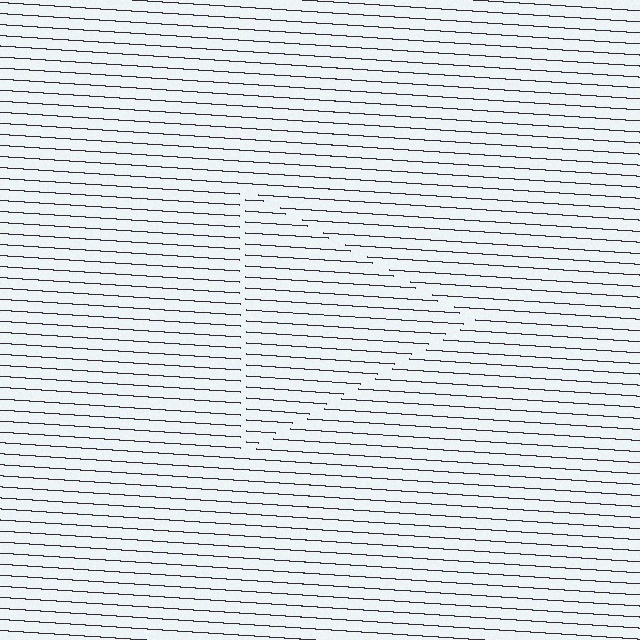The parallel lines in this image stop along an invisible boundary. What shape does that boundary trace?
An illusory triangle. The interior of the shape contains the same grating, shifted by half a period — the contour is defined by the phase discontinuity where line-ends from the inner and outer gratings abut.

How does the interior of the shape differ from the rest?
The interior of the shape contains the same grating, shifted by half a period — the contour is defined by the phase discontinuity where line-ends from the inner and outer gratings abut.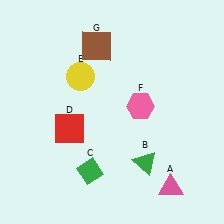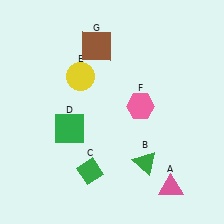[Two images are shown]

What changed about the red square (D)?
In Image 1, D is red. In Image 2, it changed to green.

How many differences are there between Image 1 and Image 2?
There is 1 difference between the two images.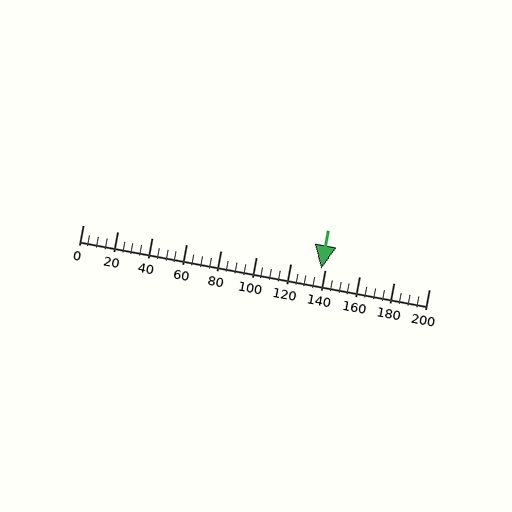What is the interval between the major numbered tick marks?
The major tick marks are spaced 20 units apart.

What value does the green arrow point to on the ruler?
The green arrow points to approximately 138.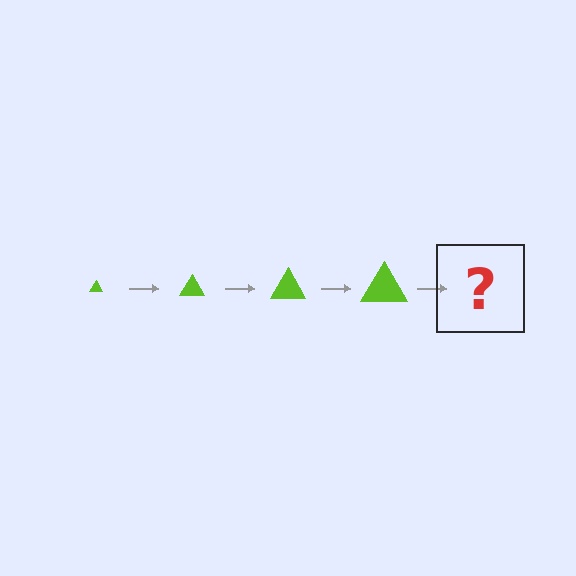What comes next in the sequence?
The next element should be a lime triangle, larger than the previous one.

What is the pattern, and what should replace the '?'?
The pattern is that the triangle gets progressively larger each step. The '?' should be a lime triangle, larger than the previous one.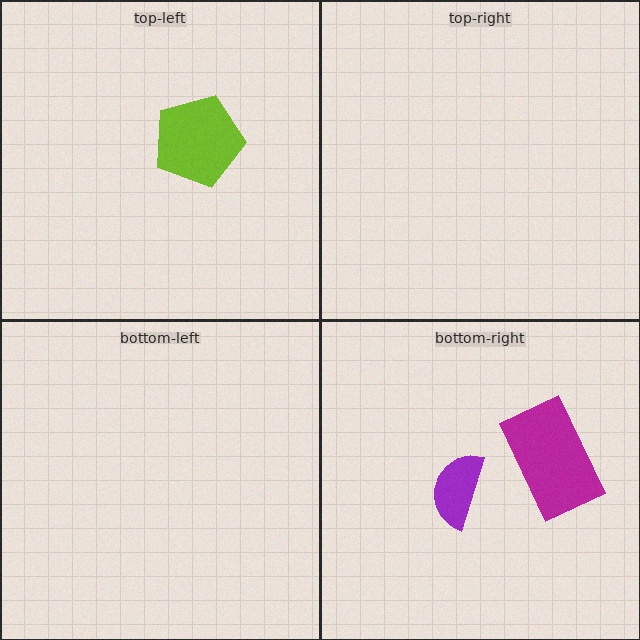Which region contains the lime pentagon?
The top-left region.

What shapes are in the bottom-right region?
The purple semicircle, the magenta rectangle.